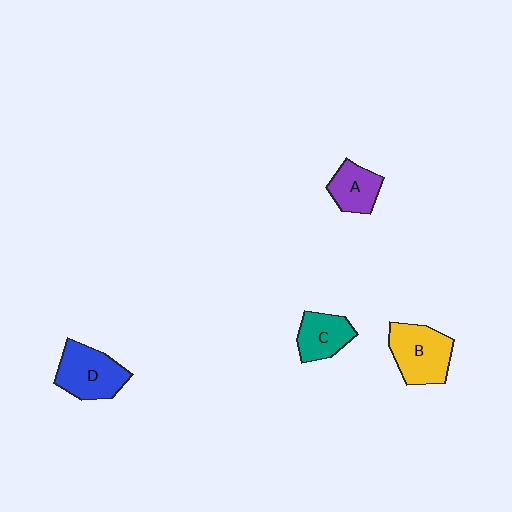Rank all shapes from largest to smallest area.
From largest to smallest: B (yellow), D (blue), C (teal), A (purple).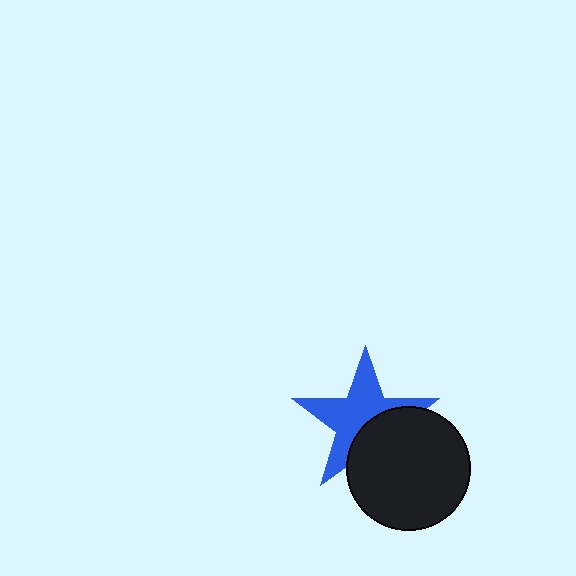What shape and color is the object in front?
The object in front is a black circle.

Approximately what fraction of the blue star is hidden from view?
Roughly 38% of the blue star is hidden behind the black circle.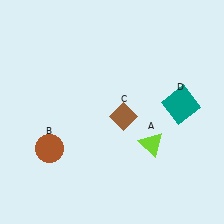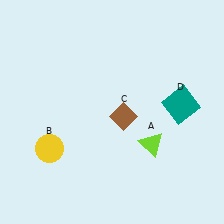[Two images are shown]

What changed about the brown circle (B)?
In Image 1, B is brown. In Image 2, it changed to yellow.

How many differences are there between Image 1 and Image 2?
There is 1 difference between the two images.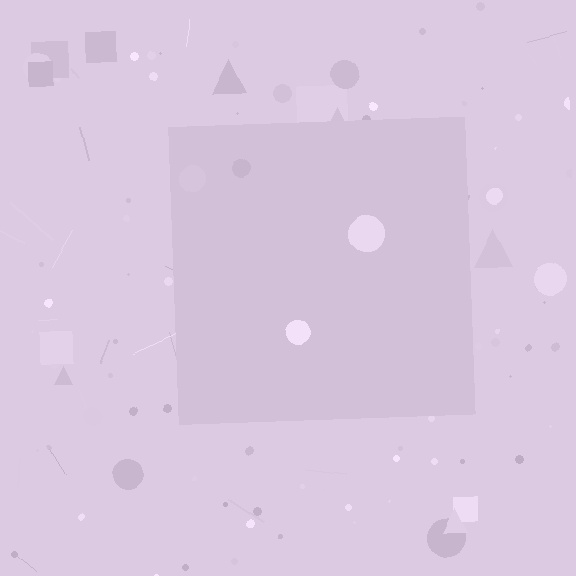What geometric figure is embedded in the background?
A square is embedded in the background.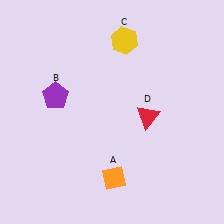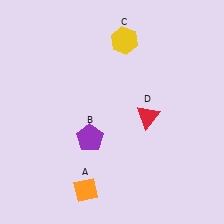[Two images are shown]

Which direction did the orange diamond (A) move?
The orange diamond (A) moved left.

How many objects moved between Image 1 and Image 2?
2 objects moved between the two images.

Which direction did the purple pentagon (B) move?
The purple pentagon (B) moved down.